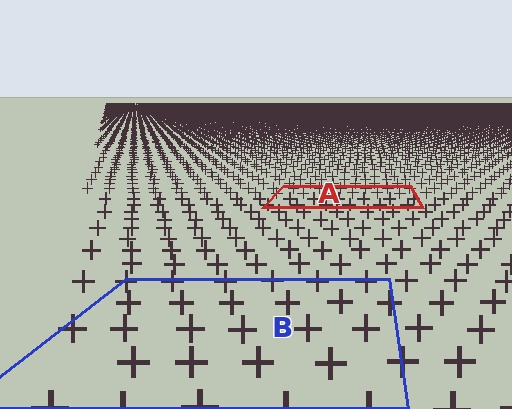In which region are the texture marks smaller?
The texture marks are smaller in region A, because it is farther away.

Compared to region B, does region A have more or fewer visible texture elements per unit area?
Region A has more texture elements per unit area — they are packed more densely because it is farther away.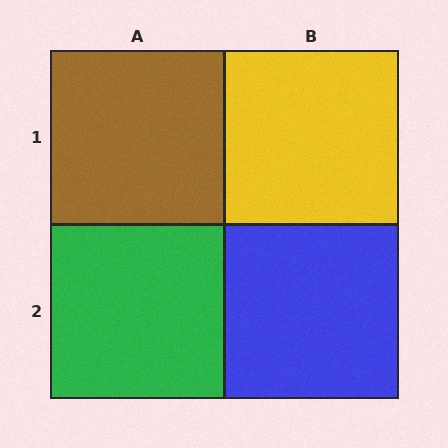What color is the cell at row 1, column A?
Brown.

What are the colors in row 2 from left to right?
Green, blue.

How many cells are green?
1 cell is green.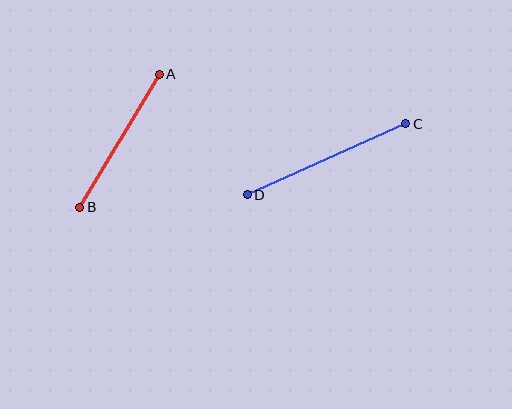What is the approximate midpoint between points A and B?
The midpoint is at approximately (120, 141) pixels.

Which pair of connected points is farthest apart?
Points C and D are farthest apart.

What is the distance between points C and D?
The distance is approximately 174 pixels.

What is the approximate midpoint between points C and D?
The midpoint is at approximately (326, 159) pixels.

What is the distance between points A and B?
The distance is approximately 155 pixels.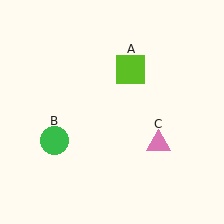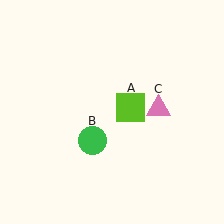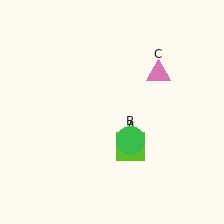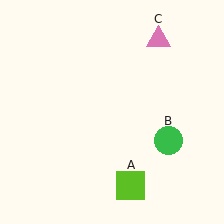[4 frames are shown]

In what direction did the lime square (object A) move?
The lime square (object A) moved down.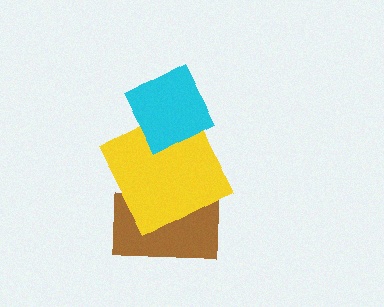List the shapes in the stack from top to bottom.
From top to bottom: the cyan diamond, the yellow square, the brown rectangle.